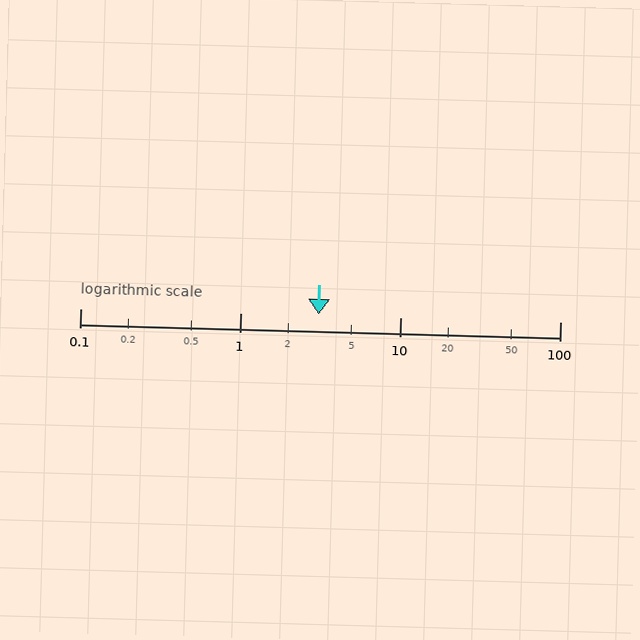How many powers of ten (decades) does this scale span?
The scale spans 3 decades, from 0.1 to 100.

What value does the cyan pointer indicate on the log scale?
The pointer indicates approximately 3.1.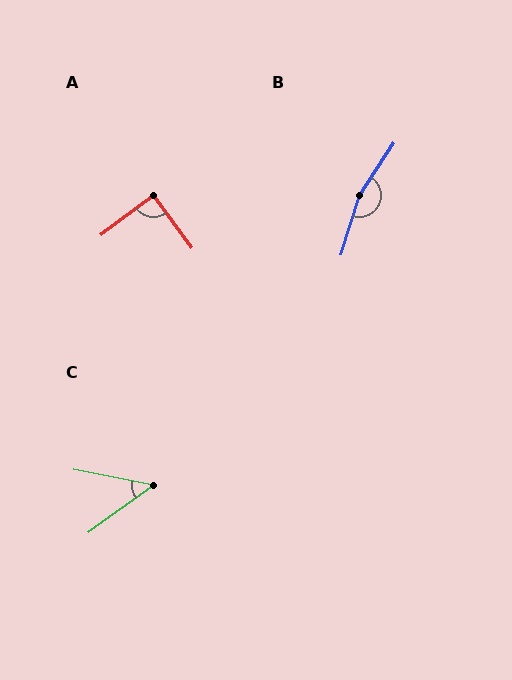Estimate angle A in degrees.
Approximately 89 degrees.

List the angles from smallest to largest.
C (47°), A (89°), B (164°).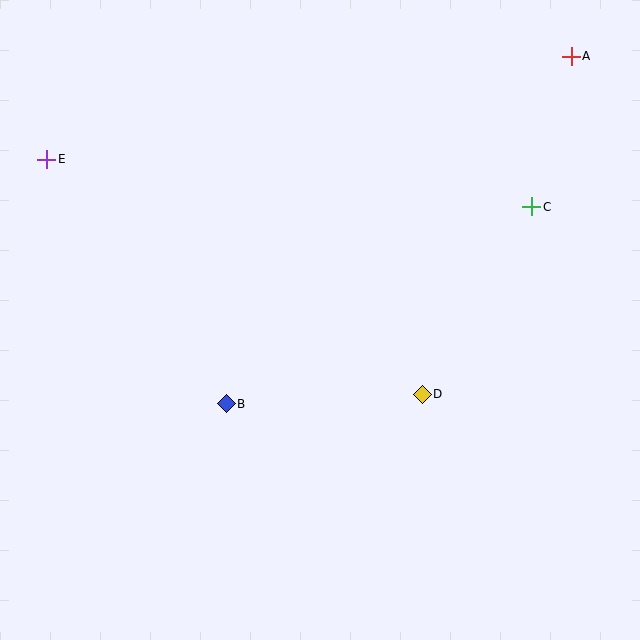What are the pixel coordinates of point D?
Point D is at (422, 394).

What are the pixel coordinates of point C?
Point C is at (532, 207).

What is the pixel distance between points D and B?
The distance between D and B is 197 pixels.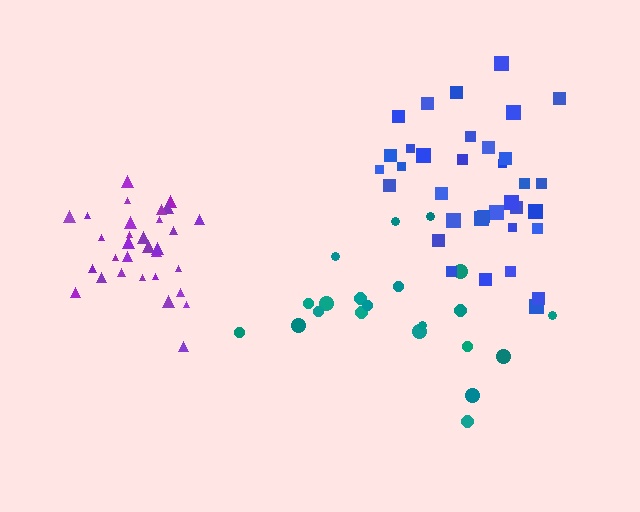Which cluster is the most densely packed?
Purple.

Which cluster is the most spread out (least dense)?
Teal.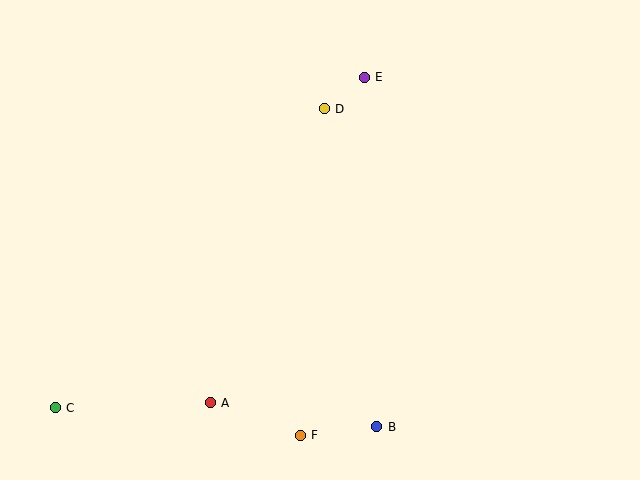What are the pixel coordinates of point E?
Point E is at (364, 77).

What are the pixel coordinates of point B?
Point B is at (377, 427).